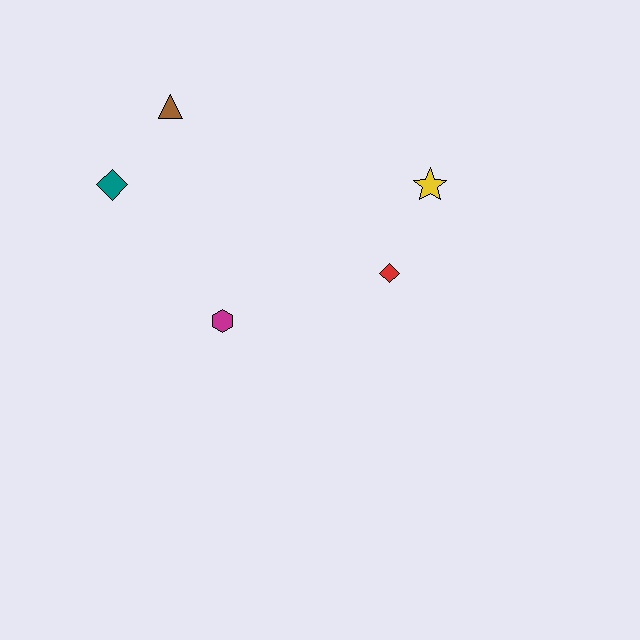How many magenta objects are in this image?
There is 1 magenta object.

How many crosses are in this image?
There are no crosses.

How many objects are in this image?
There are 5 objects.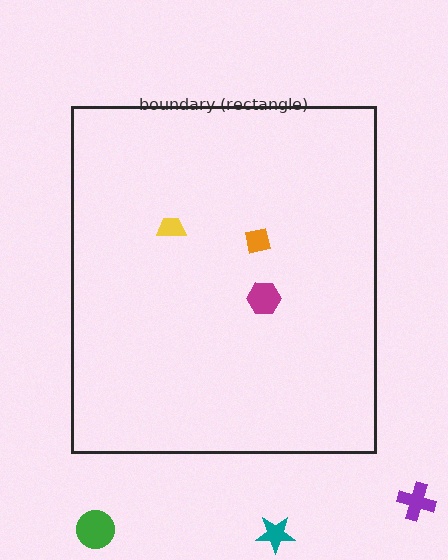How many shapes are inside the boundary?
3 inside, 3 outside.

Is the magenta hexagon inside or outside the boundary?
Inside.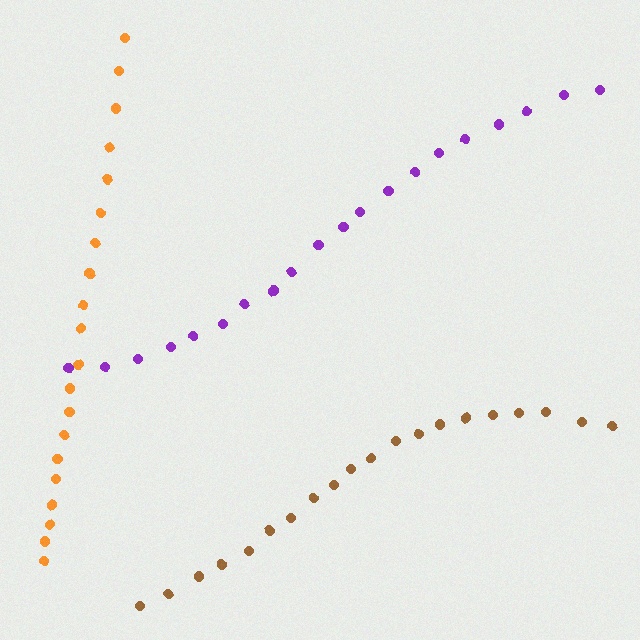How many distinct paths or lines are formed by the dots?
There are 3 distinct paths.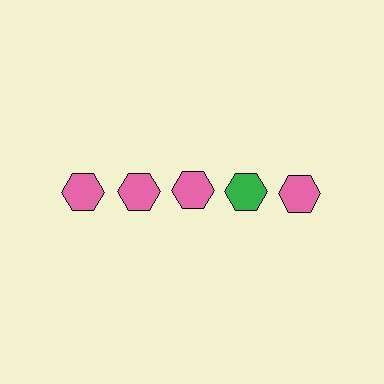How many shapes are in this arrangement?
There are 5 shapes arranged in a grid pattern.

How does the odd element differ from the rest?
It has a different color: green instead of pink.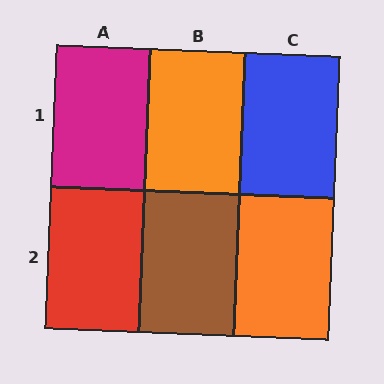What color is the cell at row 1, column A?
Magenta.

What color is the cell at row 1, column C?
Blue.